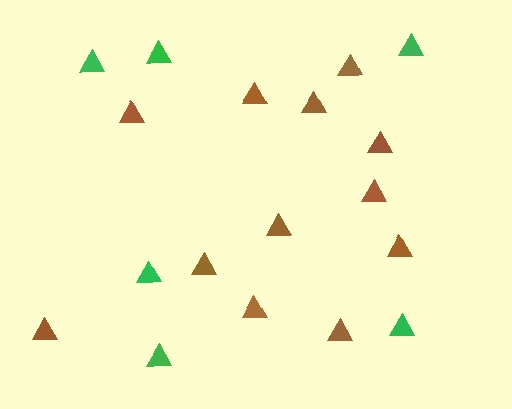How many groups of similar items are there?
There are 2 groups: one group of green triangles (6) and one group of brown triangles (12).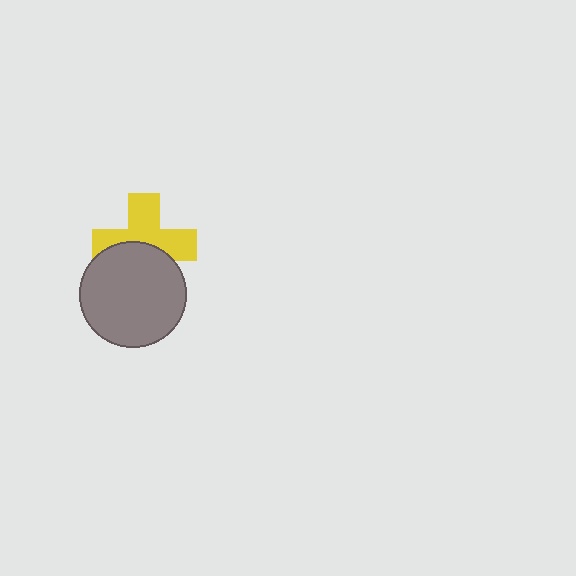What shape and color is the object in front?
The object in front is a gray circle.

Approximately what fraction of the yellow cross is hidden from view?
Roughly 42% of the yellow cross is hidden behind the gray circle.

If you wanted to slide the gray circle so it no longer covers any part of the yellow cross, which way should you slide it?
Slide it down — that is the most direct way to separate the two shapes.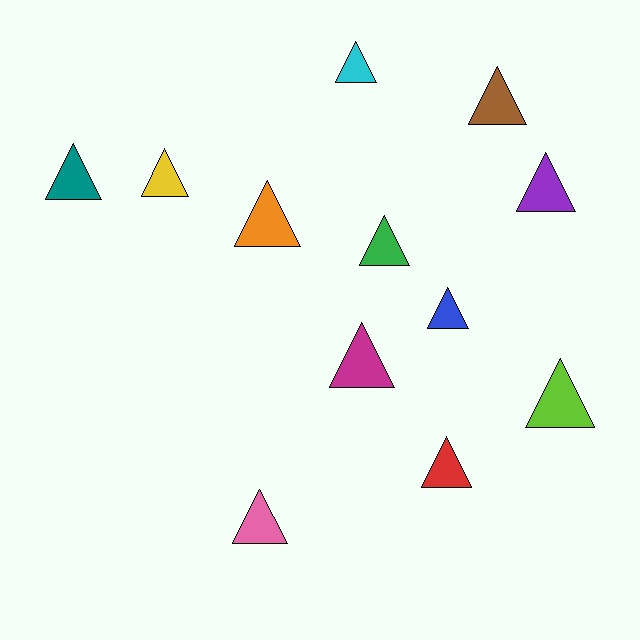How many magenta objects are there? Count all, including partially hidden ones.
There is 1 magenta object.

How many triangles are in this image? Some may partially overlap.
There are 12 triangles.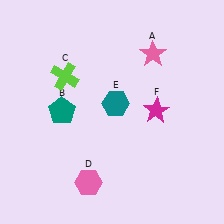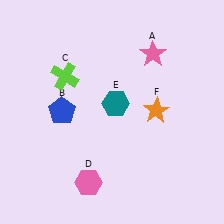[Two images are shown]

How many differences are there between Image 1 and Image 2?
There are 2 differences between the two images.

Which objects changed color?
B changed from teal to blue. F changed from magenta to orange.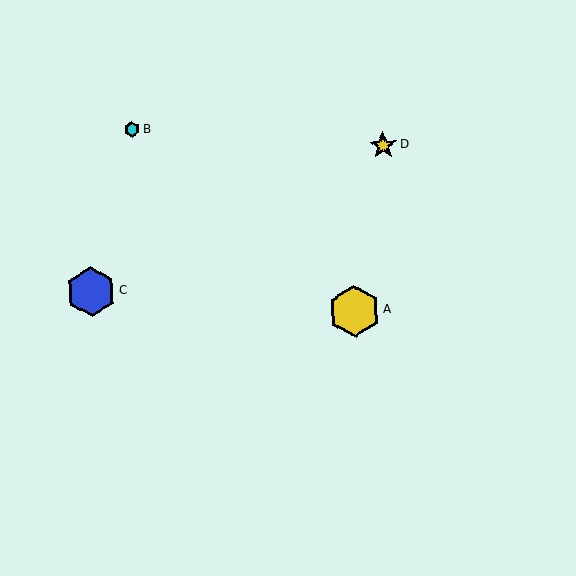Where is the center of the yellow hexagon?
The center of the yellow hexagon is at (355, 311).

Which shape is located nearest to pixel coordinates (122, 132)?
The cyan hexagon (labeled B) at (132, 130) is nearest to that location.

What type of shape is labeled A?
Shape A is a yellow hexagon.